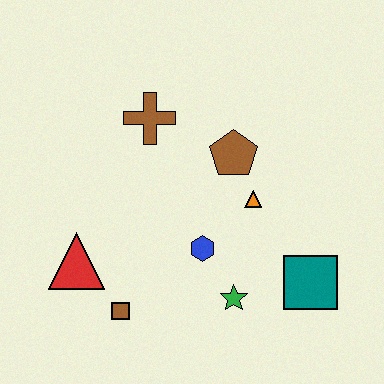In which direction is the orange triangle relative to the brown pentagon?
The orange triangle is below the brown pentagon.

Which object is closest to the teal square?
The green star is closest to the teal square.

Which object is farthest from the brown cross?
The teal square is farthest from the brown cross.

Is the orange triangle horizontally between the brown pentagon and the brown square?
No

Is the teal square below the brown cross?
Yes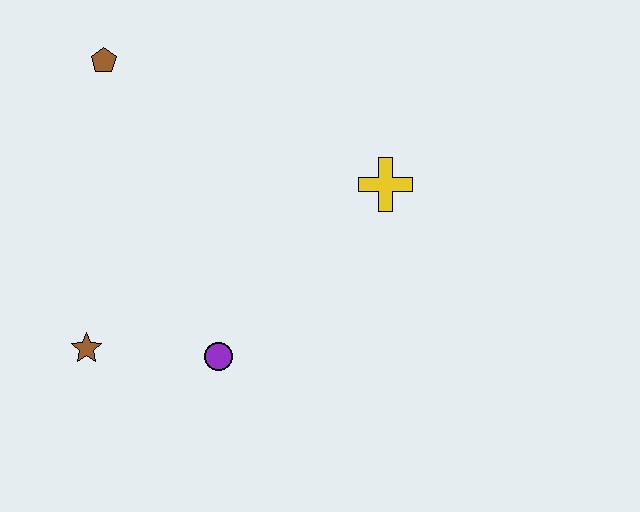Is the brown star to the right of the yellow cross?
No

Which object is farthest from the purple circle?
The brown pentagon is farthest from the purple circle.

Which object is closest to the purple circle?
The brown star is closest to the purple circle.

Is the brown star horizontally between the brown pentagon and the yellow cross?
No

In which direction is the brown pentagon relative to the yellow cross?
The brown pentagon is to the left of the yellow cross.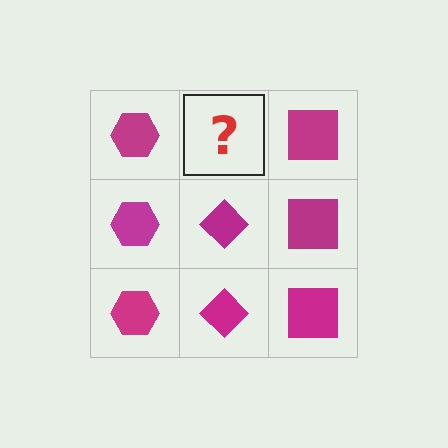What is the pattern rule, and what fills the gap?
The rule is that each column has a consistent shape. The gap should be filled with a magenta diamond.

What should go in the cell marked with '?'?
The missing cell should contain a magenta diamond.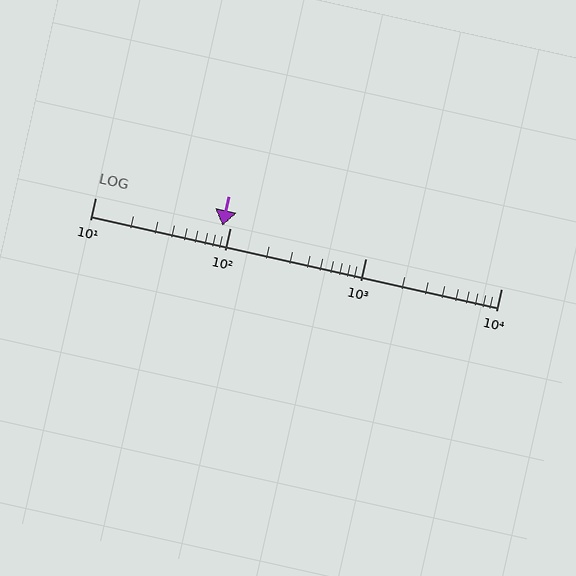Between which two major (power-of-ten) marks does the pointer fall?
The pointer is between 10 and 100.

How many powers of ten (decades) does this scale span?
The scale spans 3 decades, from 10 to 10000.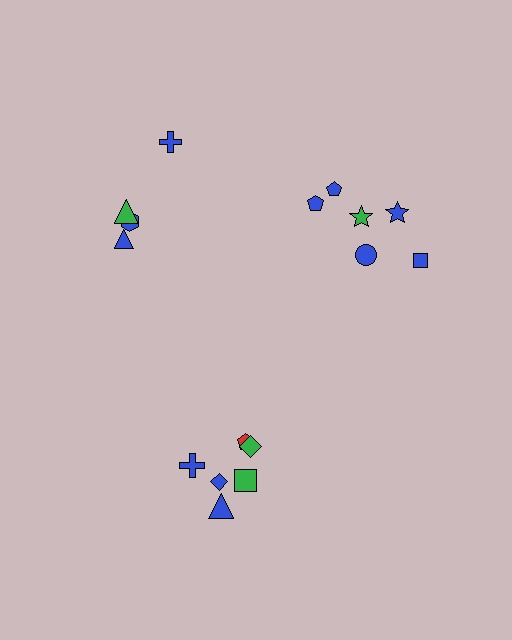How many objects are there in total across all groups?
There are 16 objects.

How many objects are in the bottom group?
There are 6 objects.